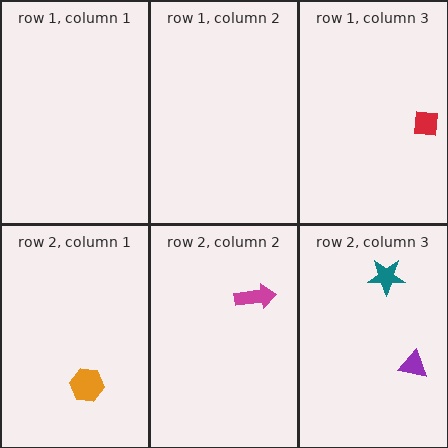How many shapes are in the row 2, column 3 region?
2.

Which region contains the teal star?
The row 2, column 3 region.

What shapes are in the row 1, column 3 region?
The red square.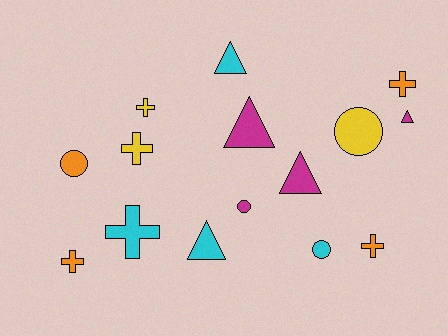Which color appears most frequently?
Orange, with 4 objects.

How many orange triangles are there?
There are no orange triangles.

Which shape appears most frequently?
Cross, with 6 objects.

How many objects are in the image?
There are 15 objects.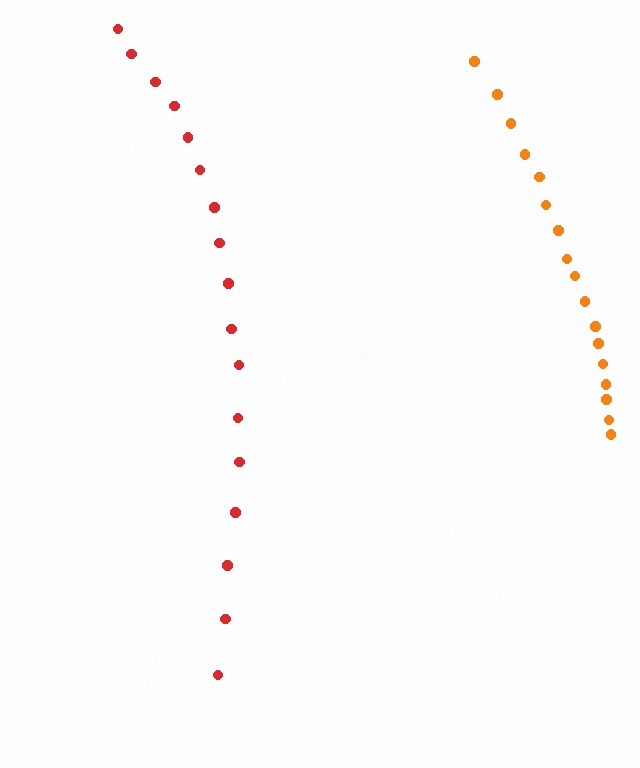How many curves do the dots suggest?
There are 2 distinct paths.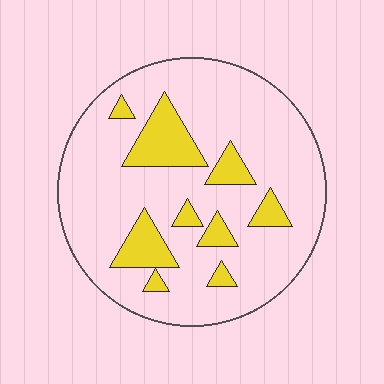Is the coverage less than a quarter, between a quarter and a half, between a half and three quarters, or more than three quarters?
Less than a quarter.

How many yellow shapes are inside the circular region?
9.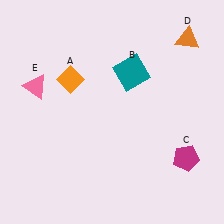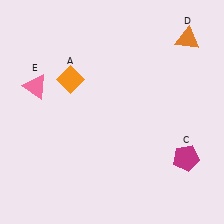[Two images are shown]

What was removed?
The teal square (B) was removed in Image 2.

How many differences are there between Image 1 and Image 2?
There is 1 difference between the two images.